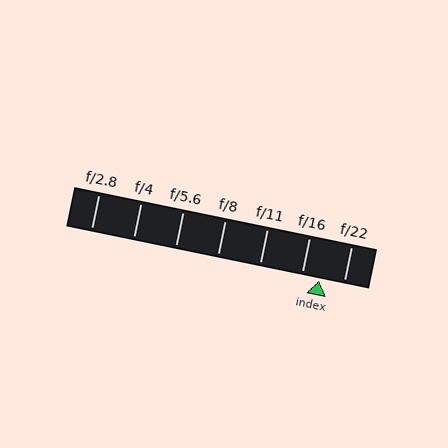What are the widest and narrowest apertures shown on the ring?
The widest aperture shown is f/2.8 and the narrowest is f/22.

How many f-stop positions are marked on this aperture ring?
There are 7 f-stop positions marked.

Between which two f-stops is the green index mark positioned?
The index mark is between f/16 and f/22.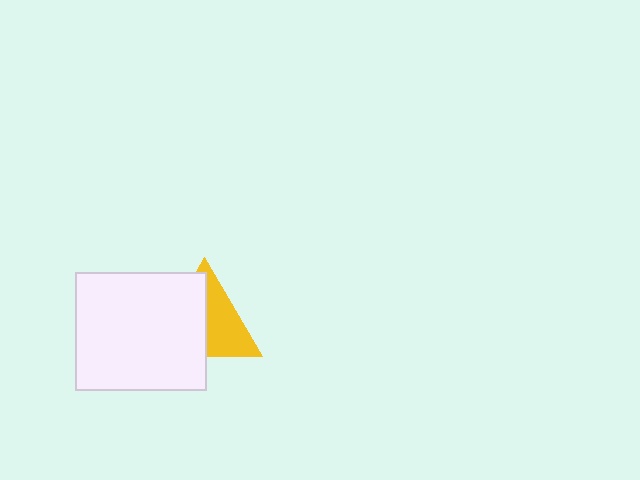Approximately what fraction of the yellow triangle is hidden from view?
Roughly 53% of the yellow triangle is hidden behind the white rectangle.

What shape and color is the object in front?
The object in front is a white rectangle.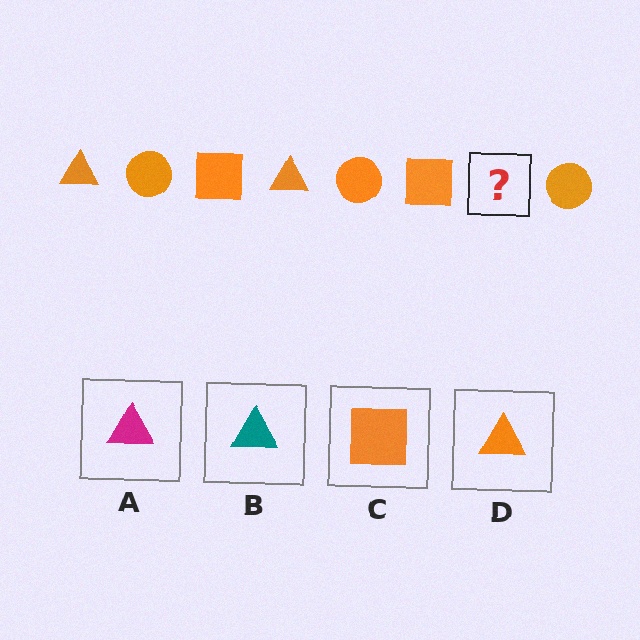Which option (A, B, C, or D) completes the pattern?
D.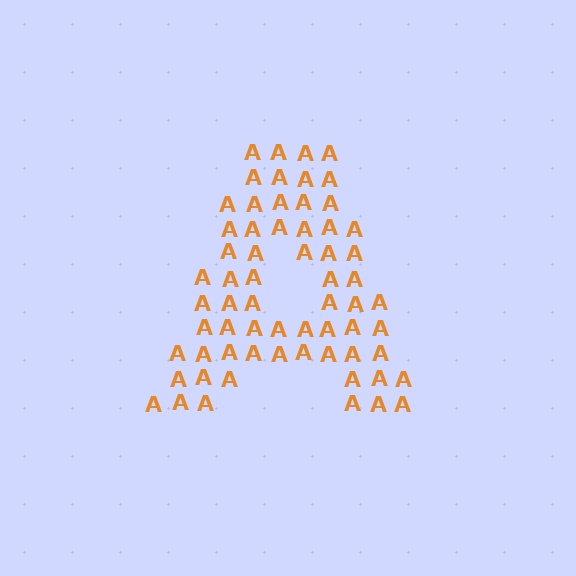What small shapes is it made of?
It is made of small letter A's.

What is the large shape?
The large shape is the letter A.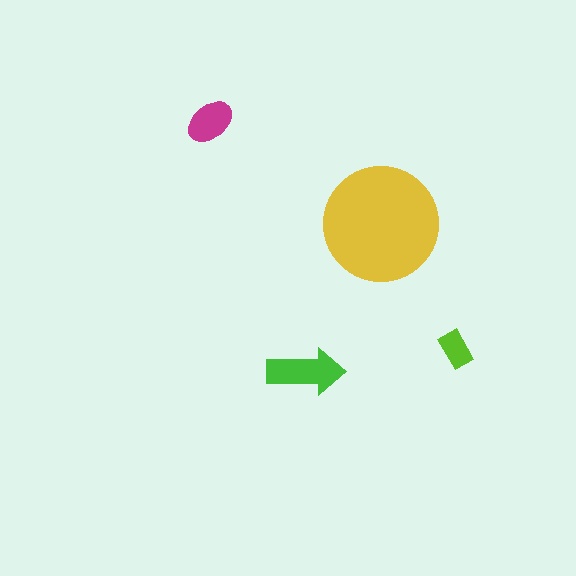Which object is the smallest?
The lime rectangle.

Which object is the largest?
The yellow circle.